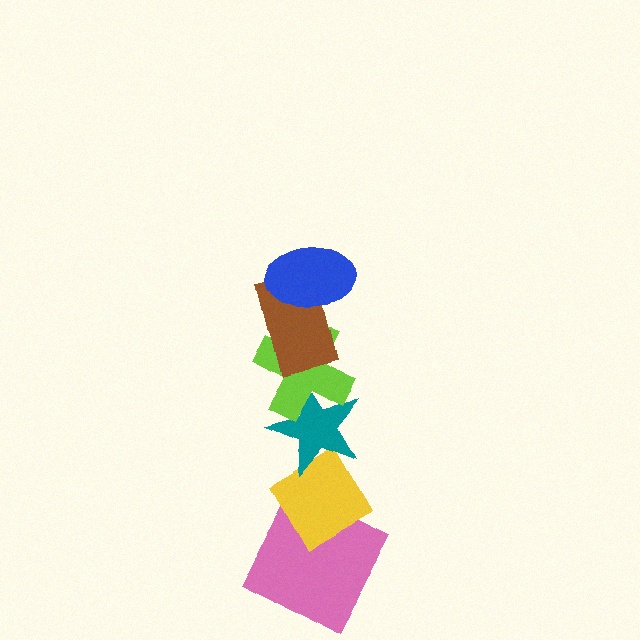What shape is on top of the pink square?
The yellow diamond is on top of the pink square.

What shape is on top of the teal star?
The lime cross is on top of the teal star.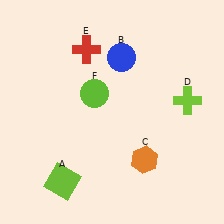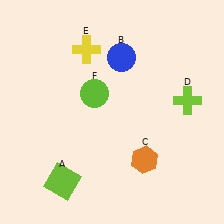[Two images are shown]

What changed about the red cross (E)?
In Image 1, E is red. In Image 2, it changed to yellow.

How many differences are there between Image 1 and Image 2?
There is 1 difference between the two images.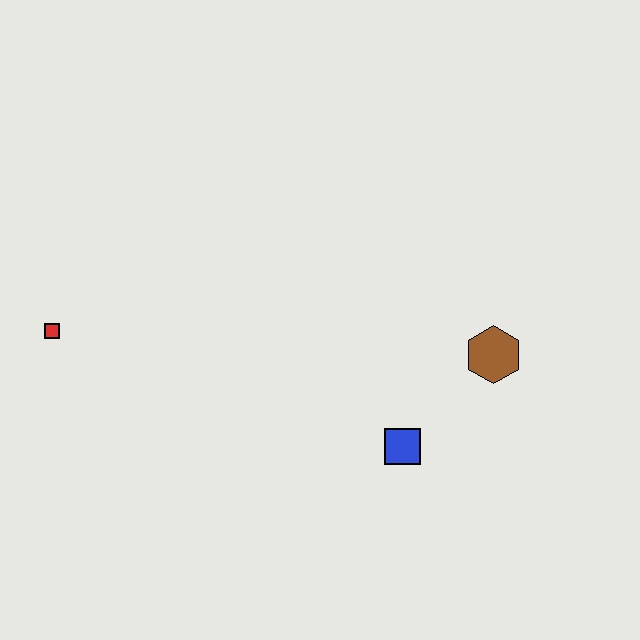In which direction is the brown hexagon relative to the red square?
The brown hexagon is to the right of the red square.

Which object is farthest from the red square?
The brown hexagon is farthest from the red square.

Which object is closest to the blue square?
The brown hexagon is closest to the blue square.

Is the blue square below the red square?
Yes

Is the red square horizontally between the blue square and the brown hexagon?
No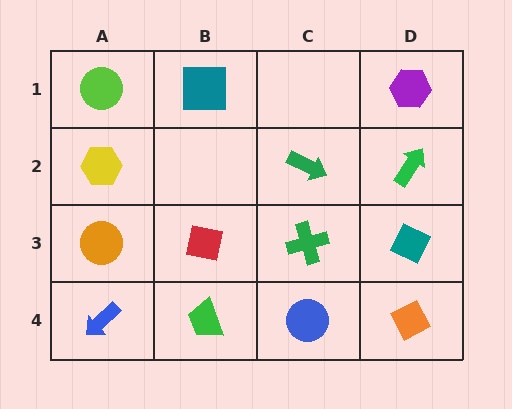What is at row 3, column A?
An orange circle.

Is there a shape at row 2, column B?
No, that cell is empty.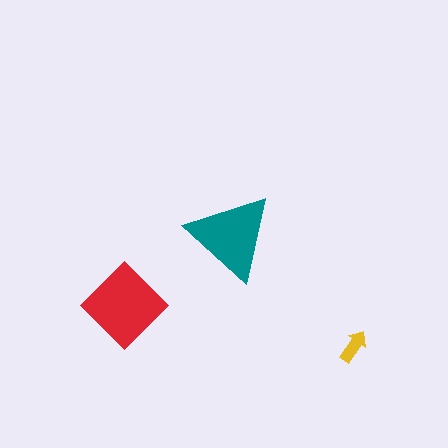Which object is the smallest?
The yellow arrow.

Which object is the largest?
The red diamond.